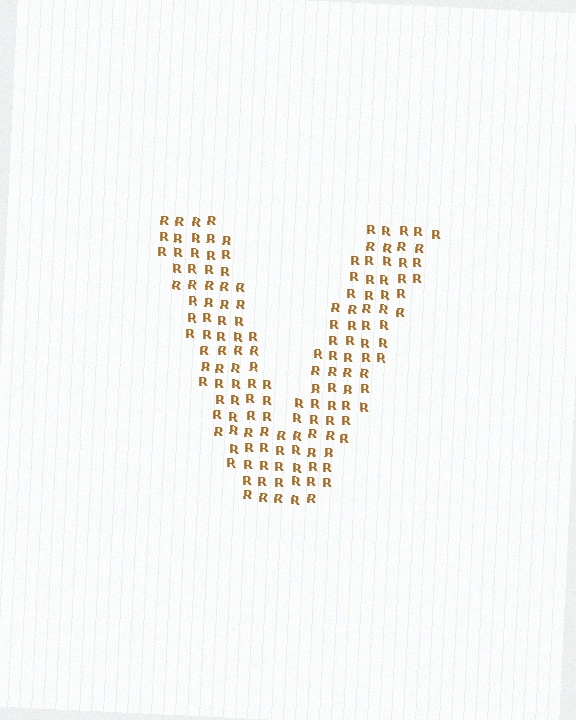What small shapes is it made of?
It is made of small letter R's.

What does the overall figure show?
The overall figure shows the letter V.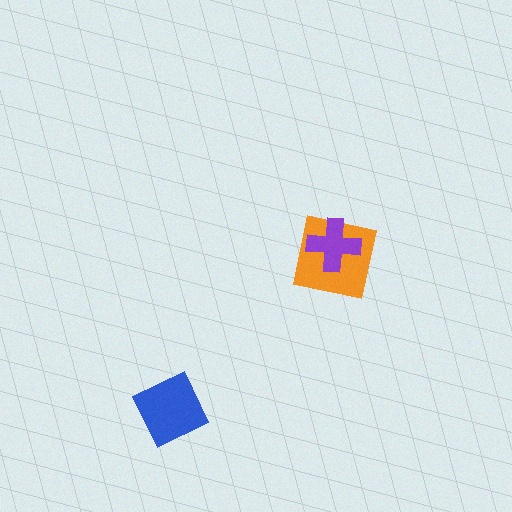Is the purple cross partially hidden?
No, no other shape covers it.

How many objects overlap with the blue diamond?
0 objects overlap with the blue diamond.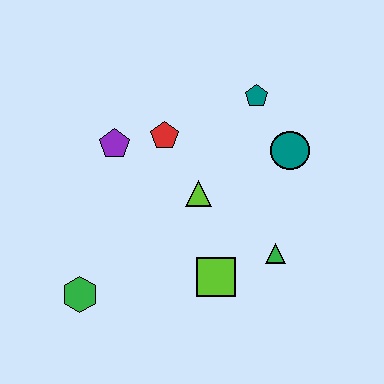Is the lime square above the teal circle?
No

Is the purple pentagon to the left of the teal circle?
Yes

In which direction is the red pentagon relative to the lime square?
The red pentagon is above the lime square.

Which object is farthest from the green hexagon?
The teal pentagon is farthest from the green hexagon.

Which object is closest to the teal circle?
The teal pentagon is closest to the teal circle.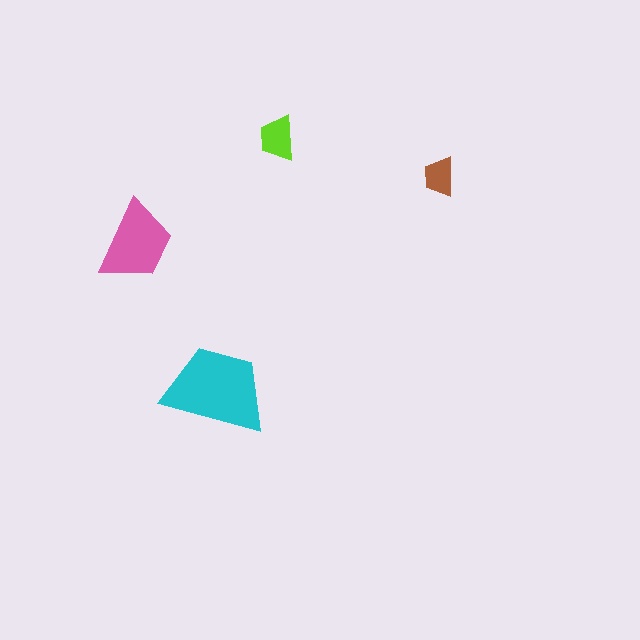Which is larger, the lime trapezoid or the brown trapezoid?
The lime one.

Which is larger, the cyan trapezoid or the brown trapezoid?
The cyan one.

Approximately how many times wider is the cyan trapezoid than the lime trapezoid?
About 2.5 times wider.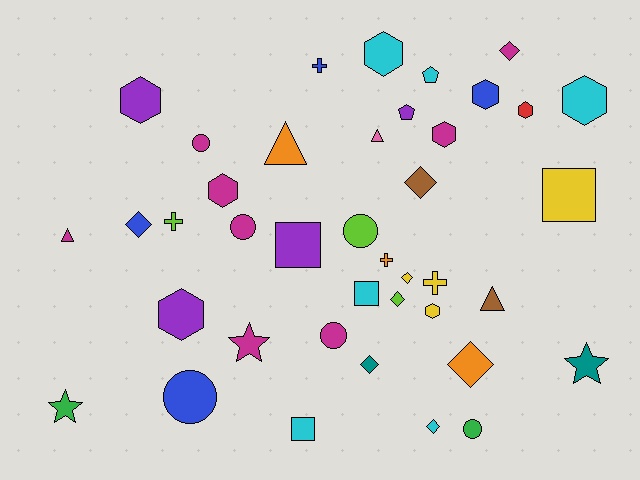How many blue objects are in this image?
There are 4 blue objects.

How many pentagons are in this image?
There are 2 pentagons.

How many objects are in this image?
There are 40 objects.